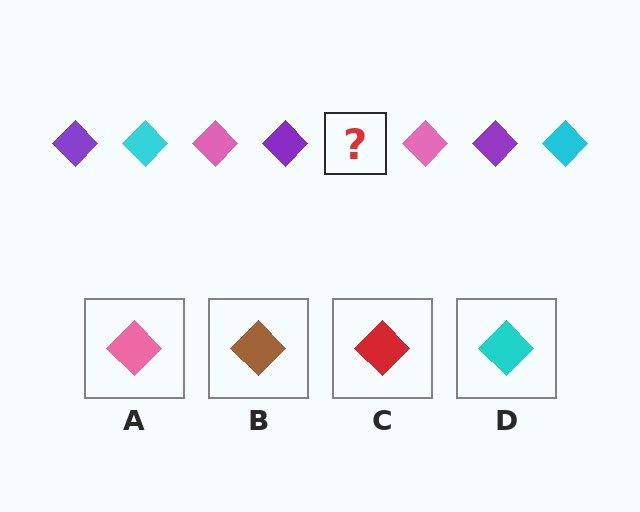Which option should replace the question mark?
Option D.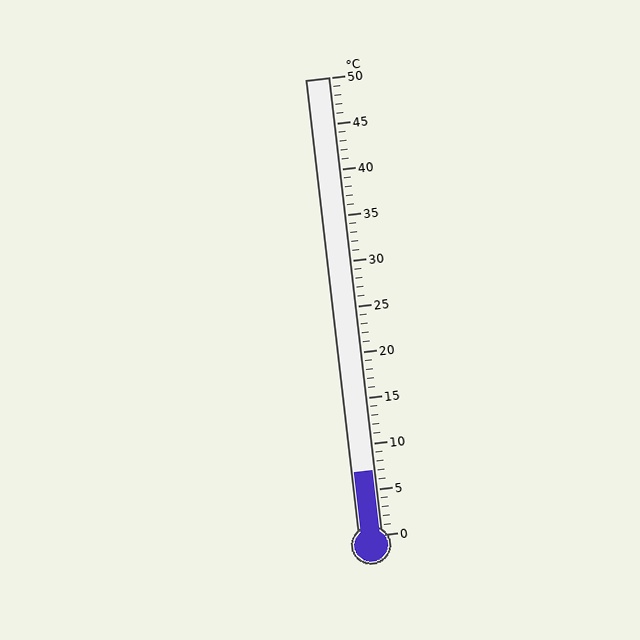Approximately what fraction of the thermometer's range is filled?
The thermometer is filled to approximately 15% of its range.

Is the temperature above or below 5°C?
The temperature is above 5°C.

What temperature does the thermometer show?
The thermometer shows approximately 7°C.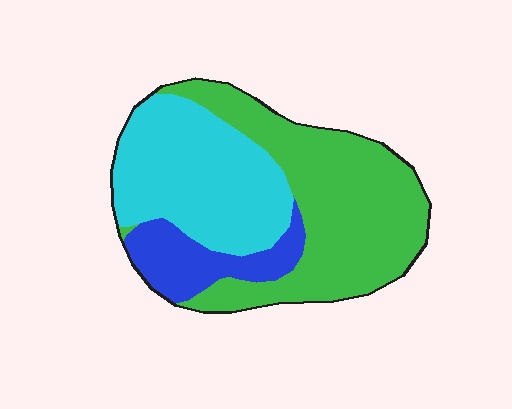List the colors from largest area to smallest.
From largest to smallest: green, cyan, blue.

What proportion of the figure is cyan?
Cyan covers roughly 35% of the figure.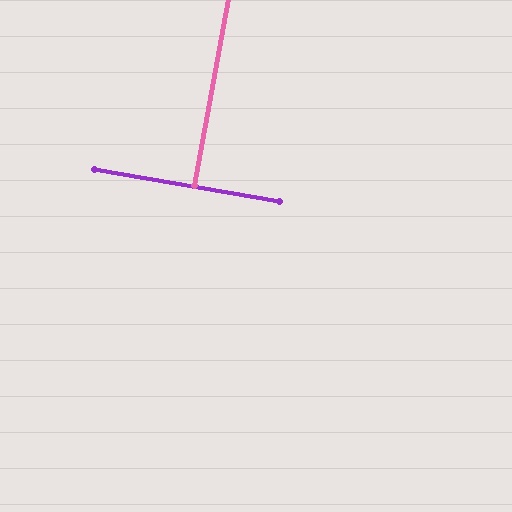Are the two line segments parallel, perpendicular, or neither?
Perpendicular — they meet at approximately 89°.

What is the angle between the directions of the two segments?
Approximately 89 degrees.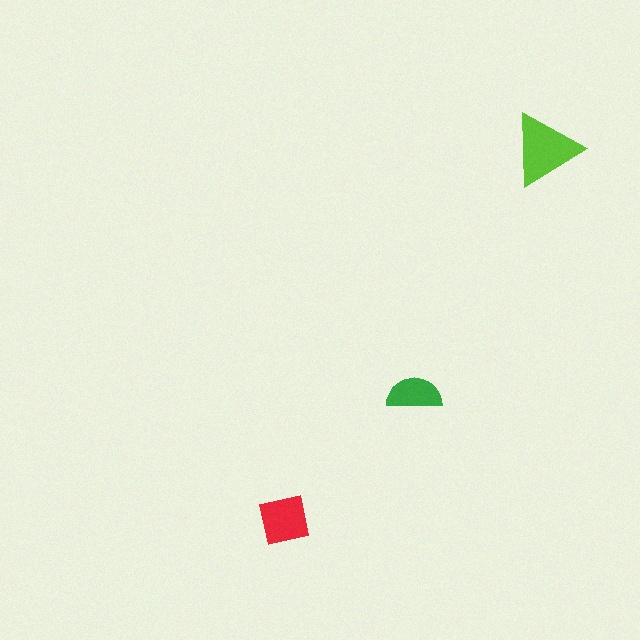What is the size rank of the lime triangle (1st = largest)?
1st.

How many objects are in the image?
There are 3 objects in the image.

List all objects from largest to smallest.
The lime triangle, the red square, the green semicircle.